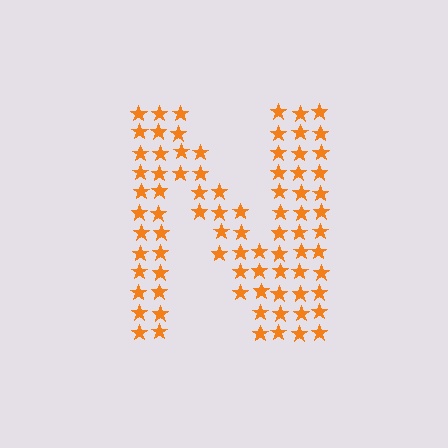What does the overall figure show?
The overall figure shows the letter N.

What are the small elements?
The small elements are stars.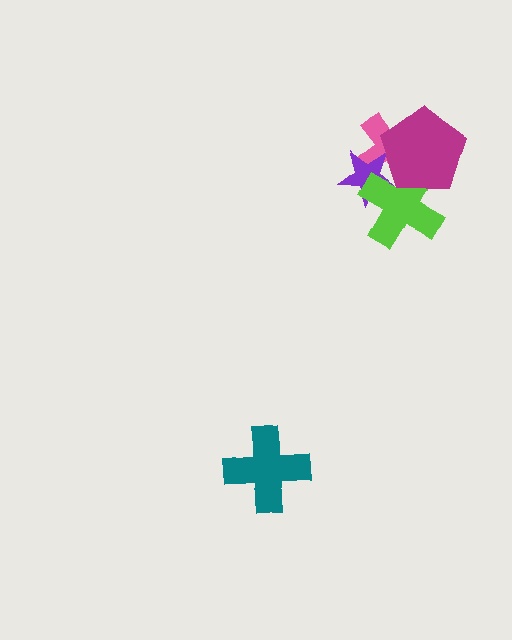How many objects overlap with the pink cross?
3 objects overlap with the pink cross.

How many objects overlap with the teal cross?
0 objects overlap with the teal cross.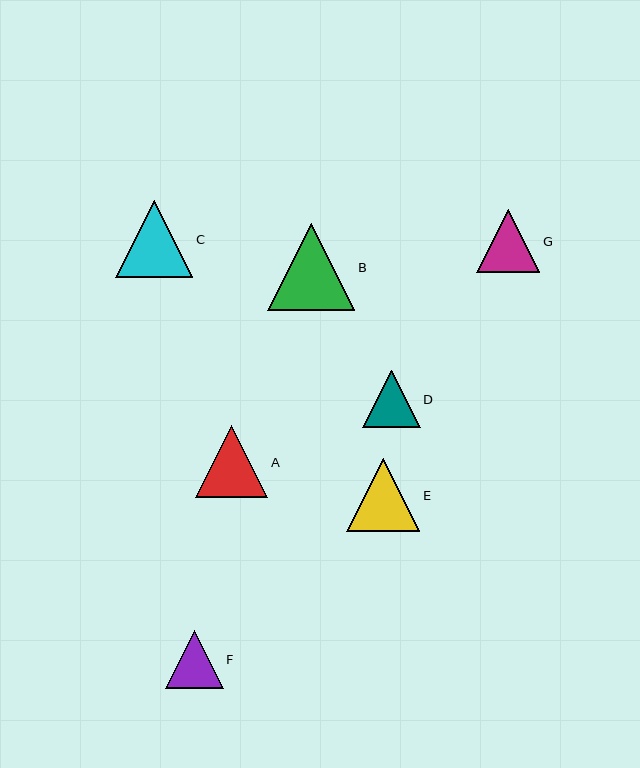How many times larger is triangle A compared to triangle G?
Triangle A is approximately 1.1 times the size of triangle G.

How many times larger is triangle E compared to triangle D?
Triangle E is approximately 1.3 times the size of triangle D.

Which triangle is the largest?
Triangle B is the largest with a size of approximately 87 pixels.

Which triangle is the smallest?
Triangle D is the smallest with a size of approximately 57 pixels.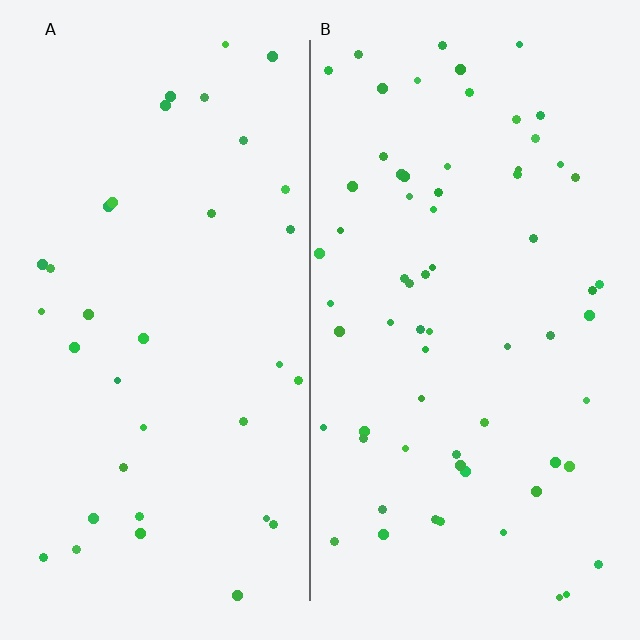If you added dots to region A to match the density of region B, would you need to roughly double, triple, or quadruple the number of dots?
Approximately double.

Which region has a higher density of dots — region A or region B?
B (the right).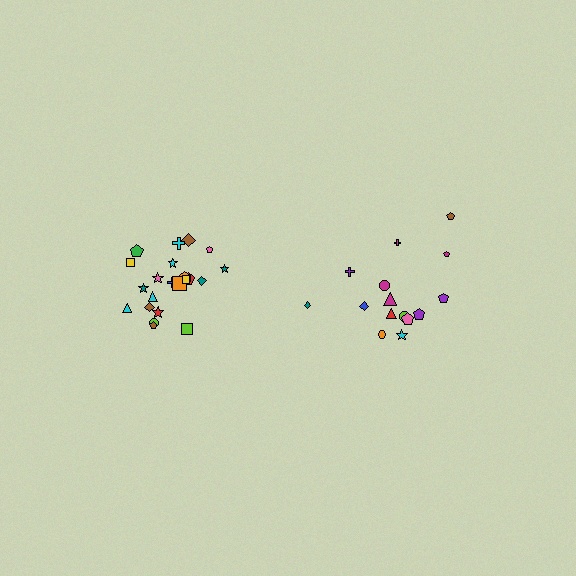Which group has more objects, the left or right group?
The left group.